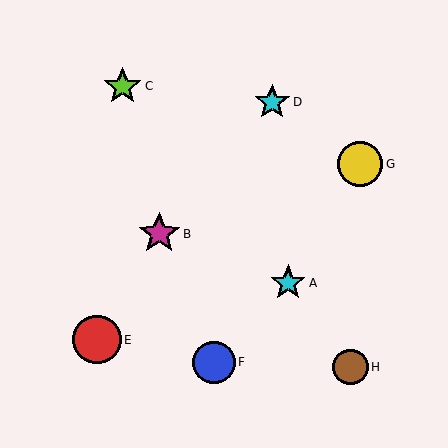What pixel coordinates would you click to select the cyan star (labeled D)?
Click at (272, 102) to select the cyan star D.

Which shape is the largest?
The red circle (labeled E) is the largest.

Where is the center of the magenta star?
The center of the magenta star is at (159, 234).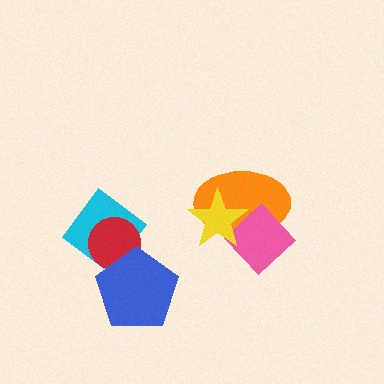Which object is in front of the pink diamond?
The yellow star is in front of the pink diamond.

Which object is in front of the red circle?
The blue pentagon is in front of the red circle.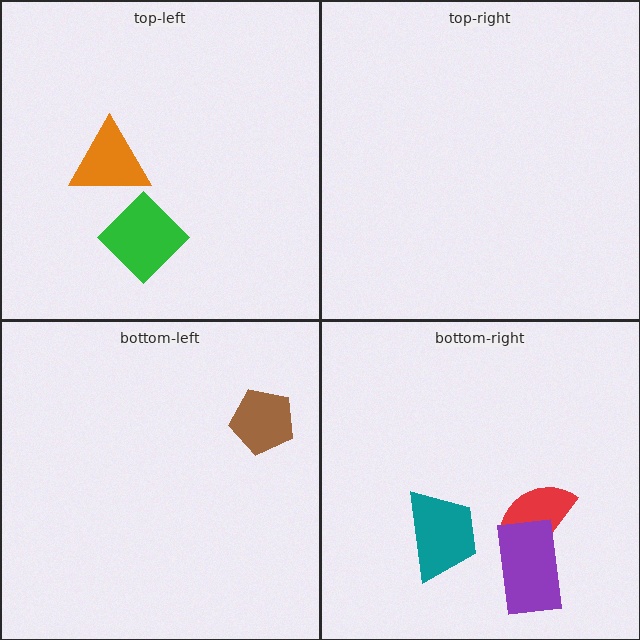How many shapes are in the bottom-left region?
1.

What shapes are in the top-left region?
The orange triangle, the green diamond.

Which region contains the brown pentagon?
The bottom-left region.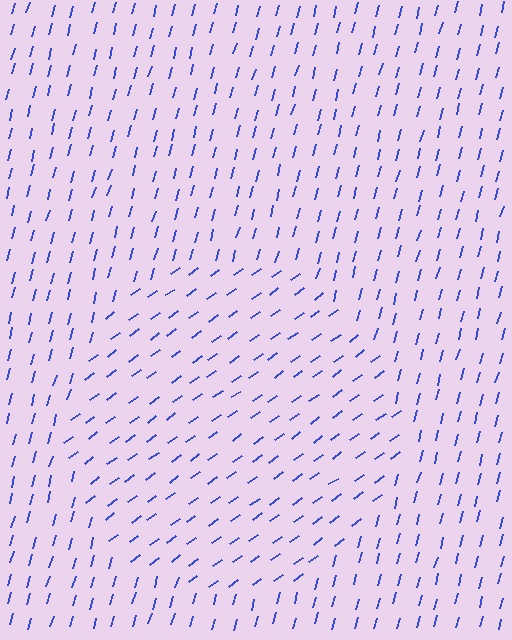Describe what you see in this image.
The image is filled with small blue line segments. A circle region in the image has lines oriented differently from the surrounding lines, creating a visible texture boundary.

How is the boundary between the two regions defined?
The boundary is defined purely by a change in line orientation (approximately 40 degrees difference). All lines are the same color and thickness.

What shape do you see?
I see a circle.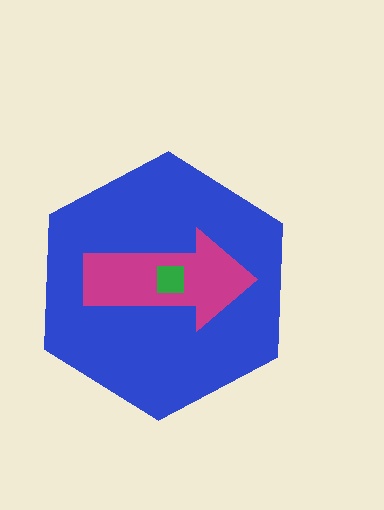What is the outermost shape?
The blue hexagon.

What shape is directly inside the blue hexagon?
The magenta arrow.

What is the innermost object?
The green square.